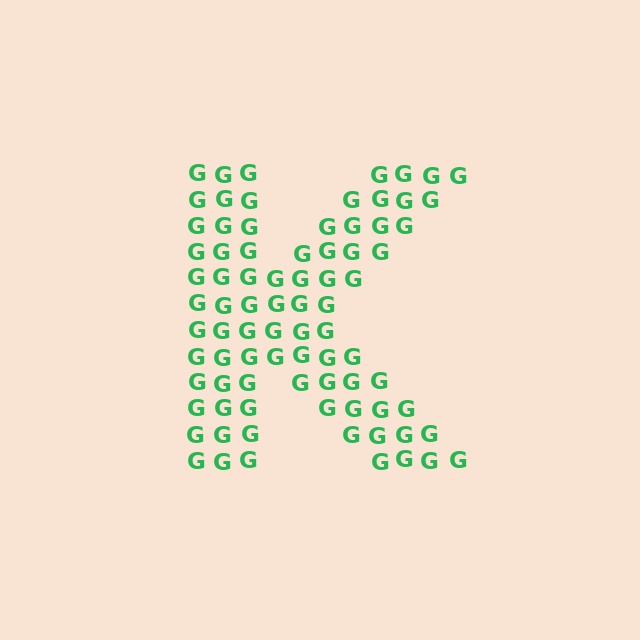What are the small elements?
The small elements are letter G's.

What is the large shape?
The large shape is the letter K.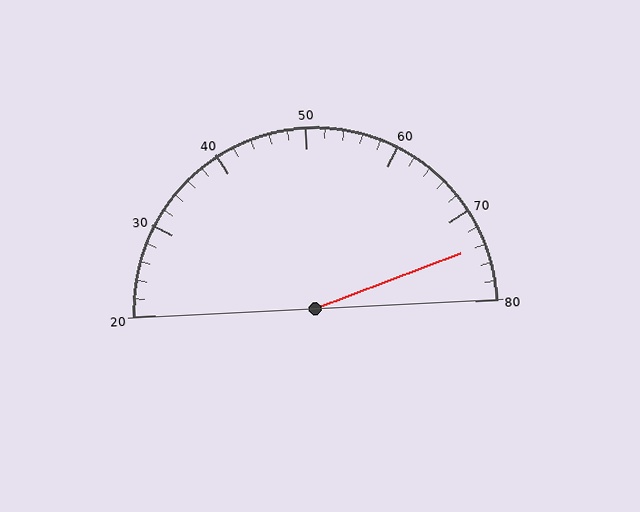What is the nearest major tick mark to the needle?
The nearest major tick mark is 70.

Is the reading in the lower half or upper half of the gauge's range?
The reading is in the upper half of the range (20 to 80).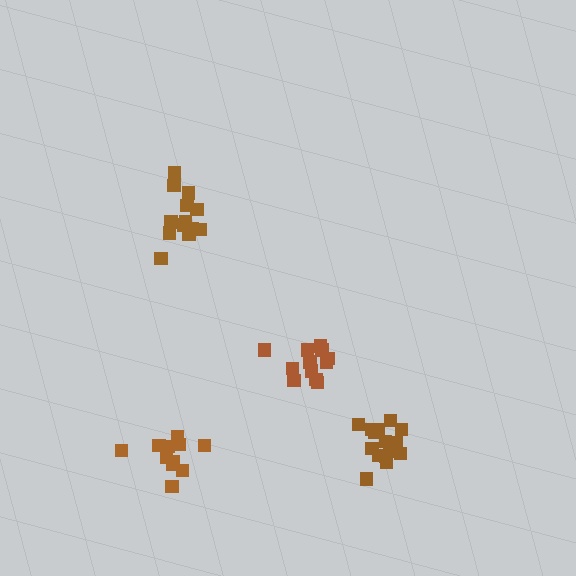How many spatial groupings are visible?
There are 4 spatial groupings.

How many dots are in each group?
Group 1: 13 dots, Group 2: 11 dots, Group 3: 16 dots, Group 4: 12 dots (52 total).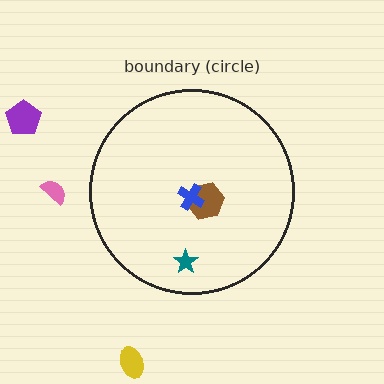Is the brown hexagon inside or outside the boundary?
Inside.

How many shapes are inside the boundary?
3 inside, 3 outside.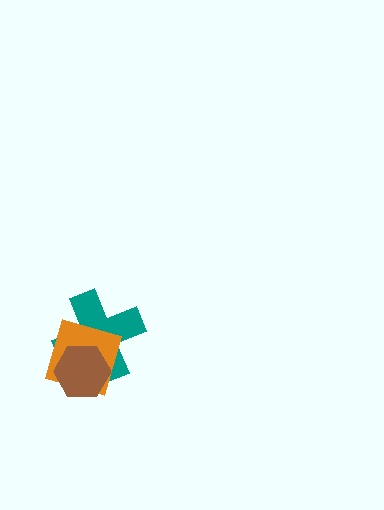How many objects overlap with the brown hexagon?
2 objects overlap with the brown hexagon.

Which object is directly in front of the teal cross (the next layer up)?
The orange diamond is directly in front of the teal cross.